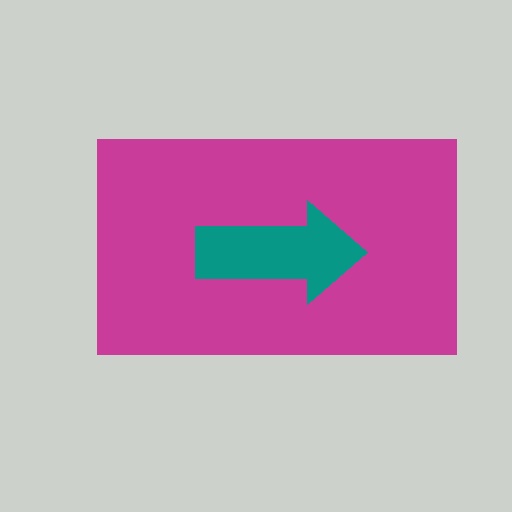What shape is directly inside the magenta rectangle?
The teal arrow.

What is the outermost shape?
The magenta rectangle.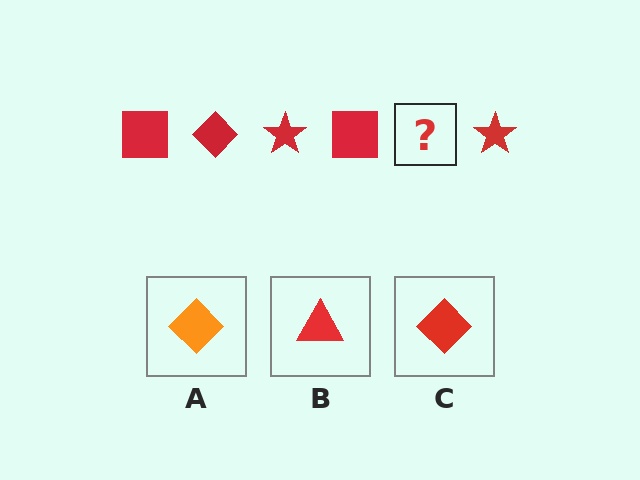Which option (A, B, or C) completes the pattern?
C.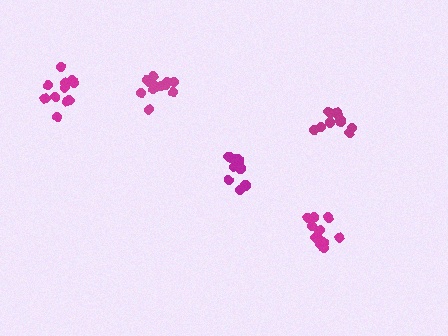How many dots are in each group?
Group 1: 14 dots, Group 2: 12 dots, Group 3: 10 dots, Group 4: 11 dots, Group 5: 10 dots (57 total).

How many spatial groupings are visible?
There are 5 spatial groupings.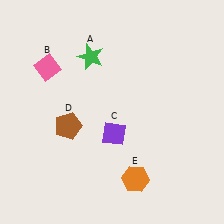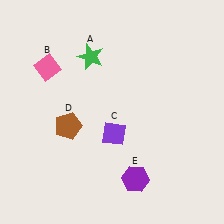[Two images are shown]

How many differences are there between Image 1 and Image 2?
There is 1 difference between the two images.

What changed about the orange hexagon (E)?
In Image 1, E is orange. In Image 2, it changed to purple.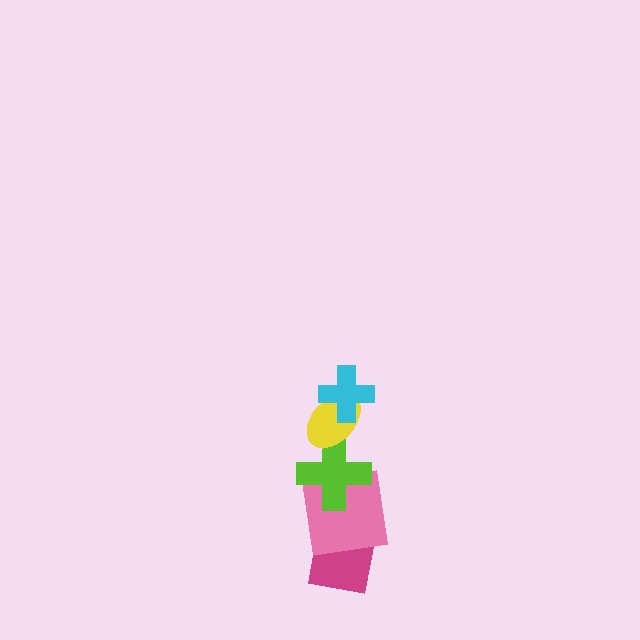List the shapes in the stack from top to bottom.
From top to bottom: the cyan cross, the yellow ellipse, the lime cross, the pink square, the magenta square.